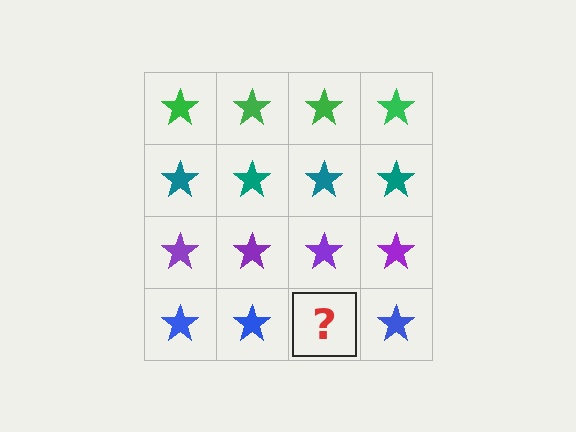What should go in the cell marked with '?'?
The missing cell should contain a blue star.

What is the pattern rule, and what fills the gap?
The rule is that each row has a consistent color. The gap should be filled with a blue star.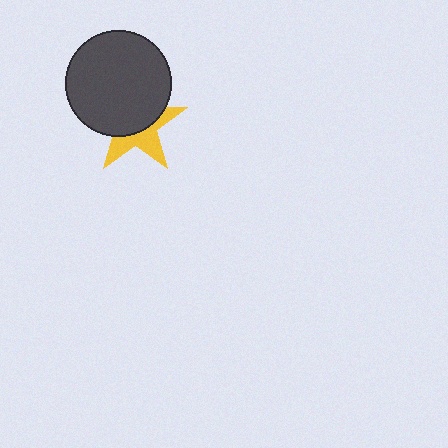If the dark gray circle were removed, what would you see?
You would see the complete yellow star.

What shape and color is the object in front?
The object in front is a dark gray circle.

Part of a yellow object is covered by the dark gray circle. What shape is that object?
It is a star.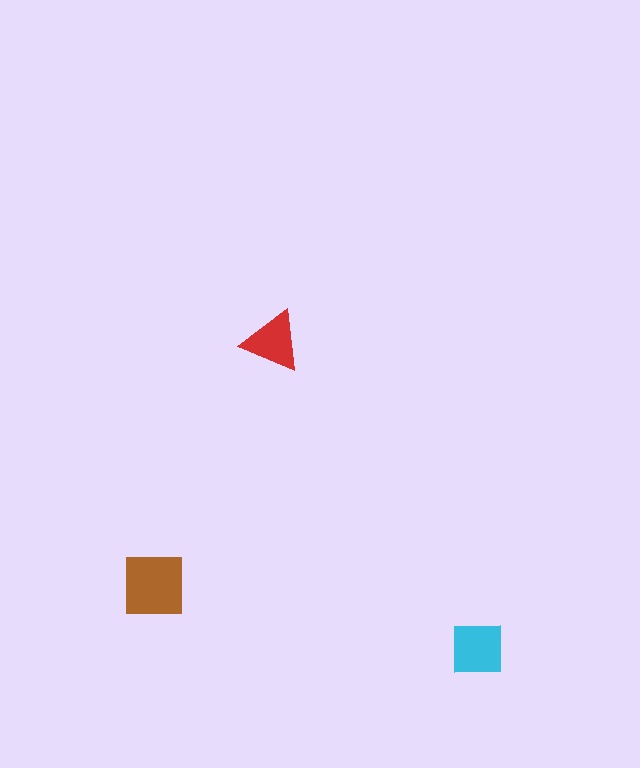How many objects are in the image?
There are 3 objects in the image.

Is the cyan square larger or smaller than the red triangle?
Larger.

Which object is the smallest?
The red triangle.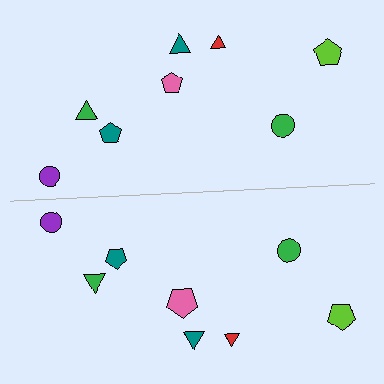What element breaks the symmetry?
The pink pentagon on the bottom side has a different size than its mirror counterpart.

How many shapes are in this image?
There are 16 shapes in this image.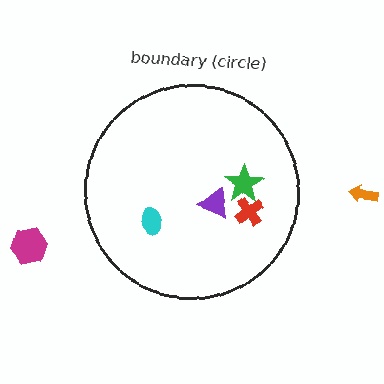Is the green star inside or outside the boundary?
Inside.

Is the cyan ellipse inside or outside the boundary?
Inside.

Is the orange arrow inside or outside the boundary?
Outside.